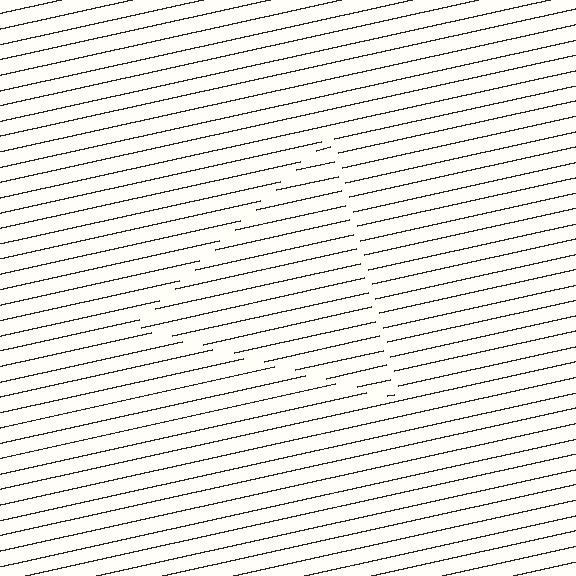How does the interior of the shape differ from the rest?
The interior of the shape contains the same grating, shifted by half a period — the contour is defined by the phase discontinuity where line-ends from the inner and outer gratings abut.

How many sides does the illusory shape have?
3 sides — the line-ends trace a triangle.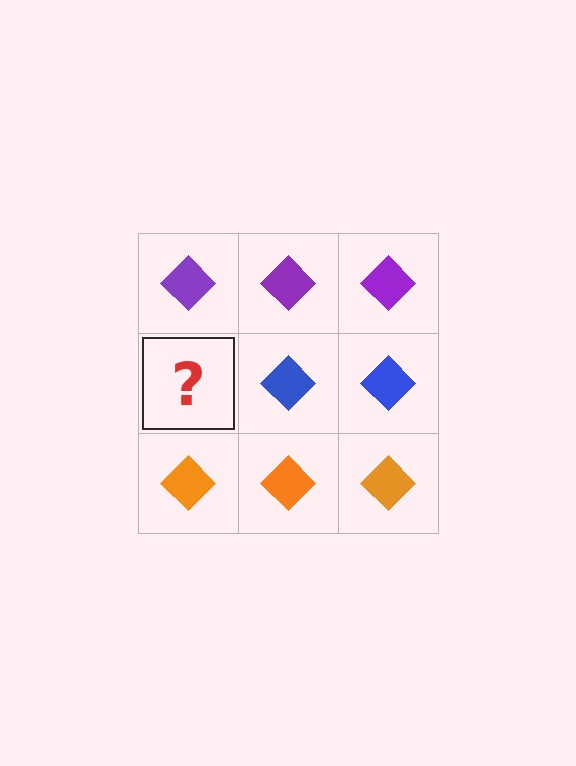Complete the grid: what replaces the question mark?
The question mark should be replaced with a blue diamond.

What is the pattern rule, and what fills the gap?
The rule is that each row has a consistent color. The gap should be filled with a blue diamond.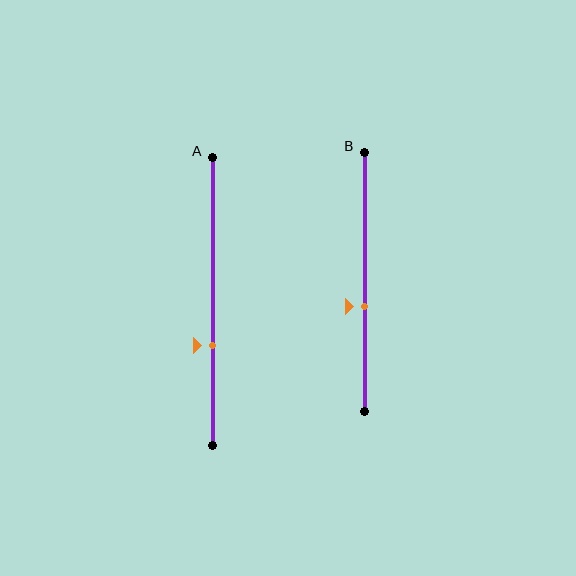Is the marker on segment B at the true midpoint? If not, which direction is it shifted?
No, the marker on segment B is shifted downward by about 10% of the segment length.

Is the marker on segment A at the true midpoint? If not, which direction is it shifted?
No, the marker on segment A is shifted downward by about 15% of the segment length.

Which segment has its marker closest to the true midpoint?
Segment B has its marker closest to the true midpoint.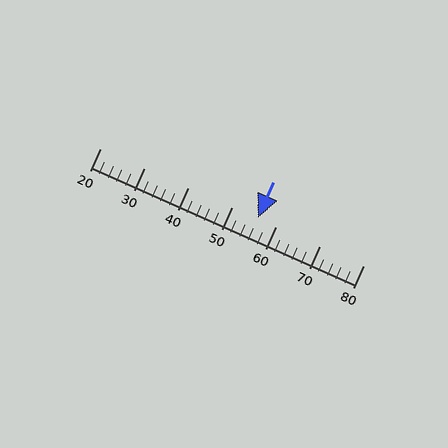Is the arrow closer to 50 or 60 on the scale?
The arrow is closer to 60.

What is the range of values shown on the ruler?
The ruler shows values from 20 to 80.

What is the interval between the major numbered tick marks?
The major tick marks are spaced 10 units apart.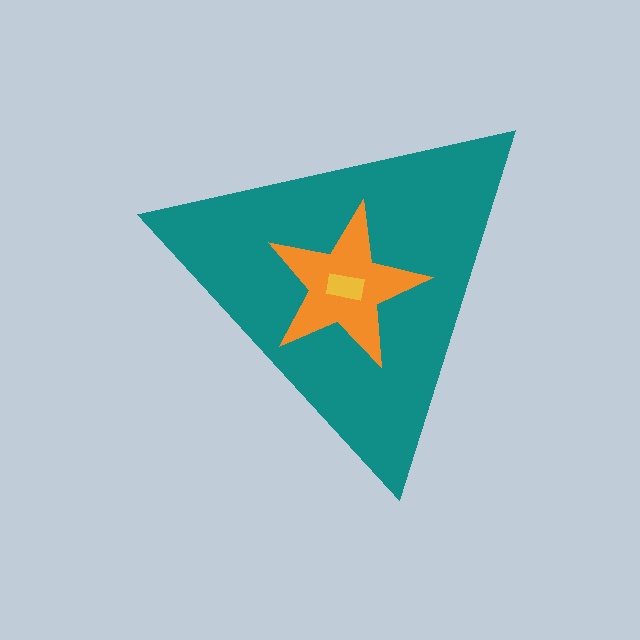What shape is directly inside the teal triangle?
The orange star.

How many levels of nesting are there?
3.